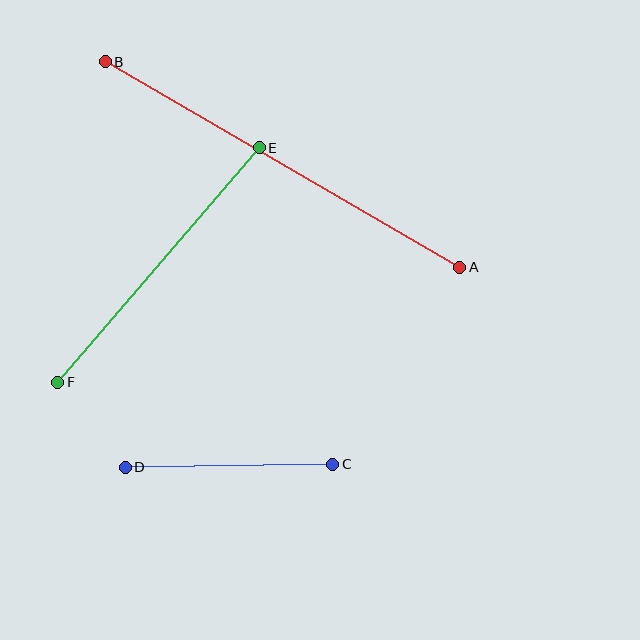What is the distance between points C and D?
The distance is approximately 207 pixels.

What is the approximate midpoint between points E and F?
The midpoint is at approximately (159, 265) pixels.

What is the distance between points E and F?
The distance is approximately 309 pixels.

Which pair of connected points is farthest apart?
Points A and B are farthest apart.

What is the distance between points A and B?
The distance is approximately 410 pixels.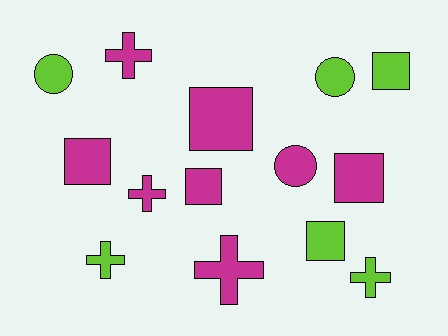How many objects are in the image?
There are 14 objects.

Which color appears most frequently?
Magenta, with 8 objects.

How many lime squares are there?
There are 2 lime squares.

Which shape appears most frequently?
Square, with 6 objects.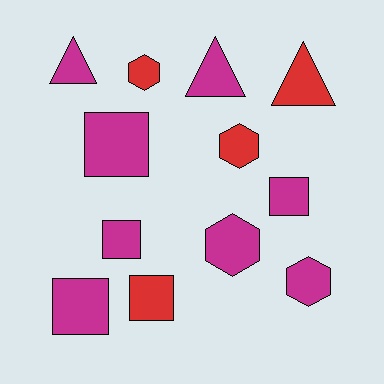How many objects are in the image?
There are 12 objects.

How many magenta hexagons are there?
There are 2 magenta hexagons.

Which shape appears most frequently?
Square, with 5 objects.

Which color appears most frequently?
Magenta, with 8 objects.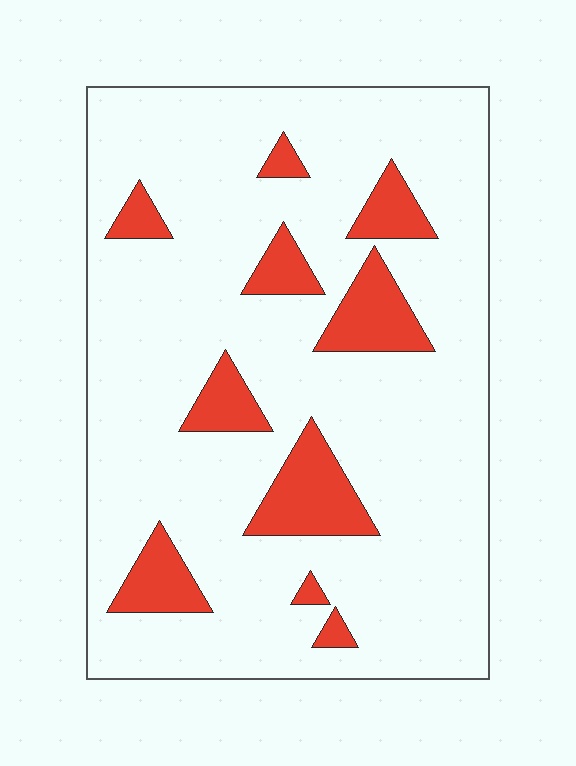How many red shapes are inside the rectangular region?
10.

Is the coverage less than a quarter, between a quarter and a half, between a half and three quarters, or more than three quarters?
Less than a quarter.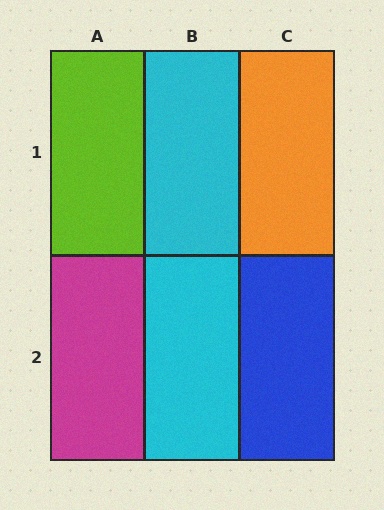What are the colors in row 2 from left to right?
Magenta, cyan, blue.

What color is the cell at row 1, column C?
Orange.